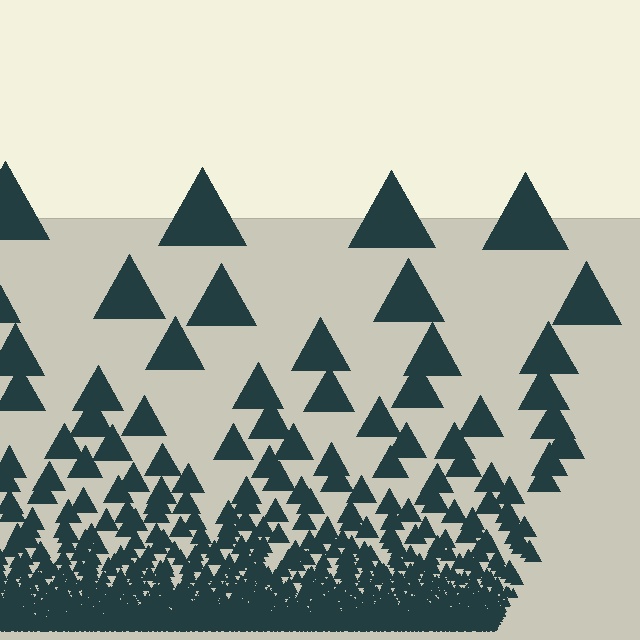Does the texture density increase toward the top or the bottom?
Density increases toward the bottom.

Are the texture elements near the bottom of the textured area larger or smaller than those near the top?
Smaller. The gradient is inverted — elements near the bottom are smaller and denser.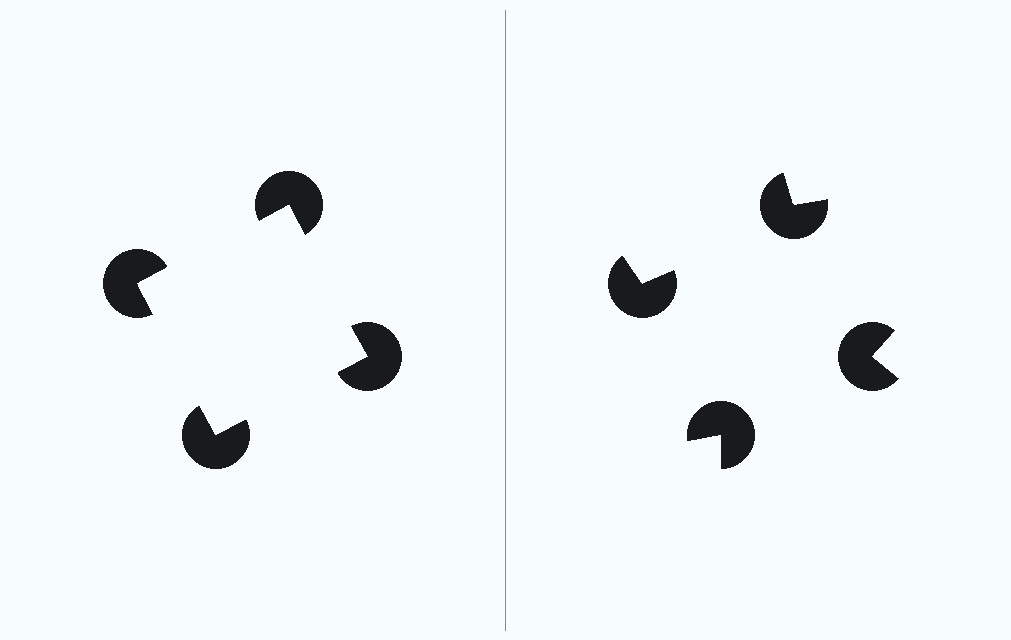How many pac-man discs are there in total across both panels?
8 — 4 on each side.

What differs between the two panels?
The pac-man discs are positioned identically on both sides; only the wedge orientations differ. On the left they align to a square; on the right they are misaligned.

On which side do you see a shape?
An illusory square appears on the left side. On the right side the wedge cuts are rotated, so no coherent shape forms.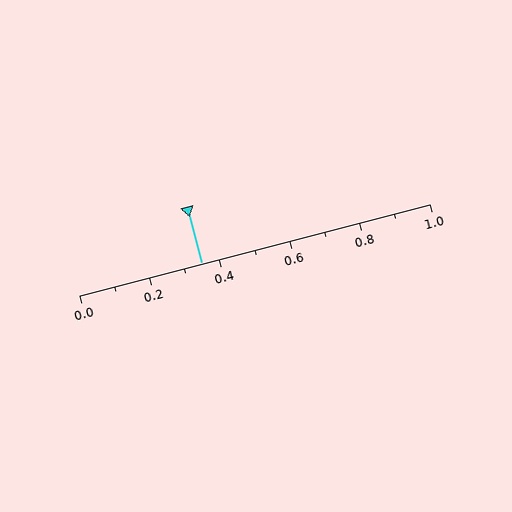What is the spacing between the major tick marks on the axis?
The major ticks are spaced 0.2 apart.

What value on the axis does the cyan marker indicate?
The marker indicates approximately 0.35.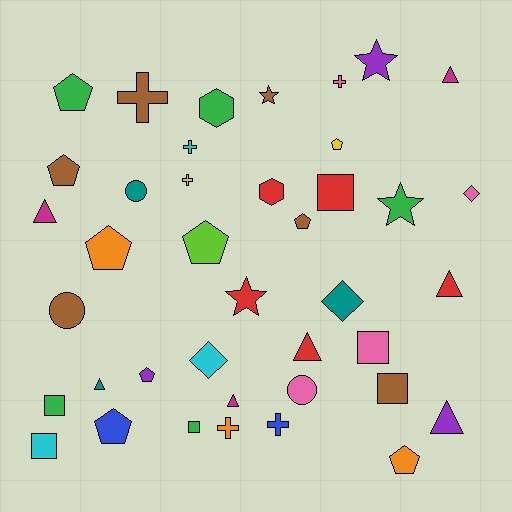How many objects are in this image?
There are 40 objects.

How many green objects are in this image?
There are 5 green objects.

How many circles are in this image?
There are 3 circles.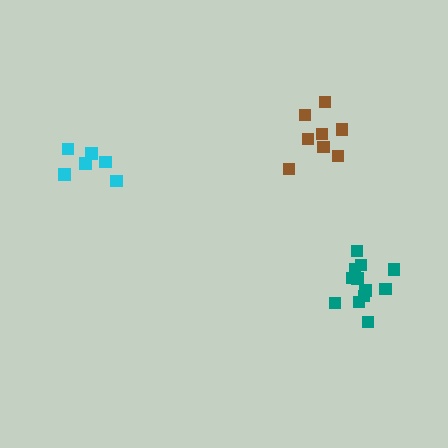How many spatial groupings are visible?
There are 3 spatial groupings.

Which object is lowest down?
The teal cluster is bottommost.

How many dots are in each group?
Group 1: 8 dots, Group 2: 12 dots, Group 3: 6 dots (26 total).